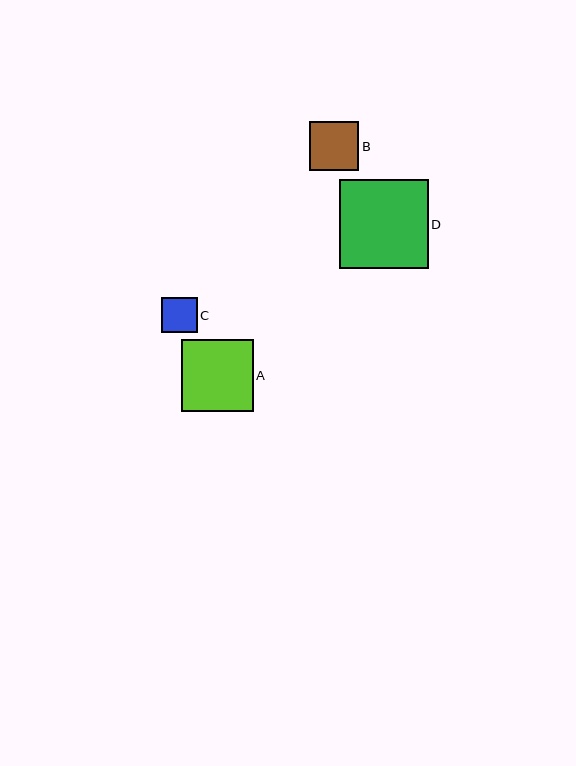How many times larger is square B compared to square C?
Square B is approximately 1.4 times the size of square C.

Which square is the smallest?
Square C is the smallest with a size of approximately 35 pixels.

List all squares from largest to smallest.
From largest to smallest: D, A, B, C.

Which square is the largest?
Square D is the largest with a size of approximately 89 pixels.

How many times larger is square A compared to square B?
Square A is approximately 1.5 times the size of square B.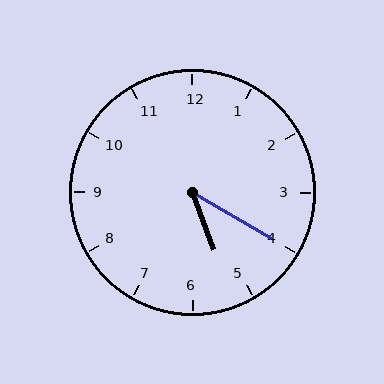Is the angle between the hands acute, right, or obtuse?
It is acute.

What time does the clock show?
5:20.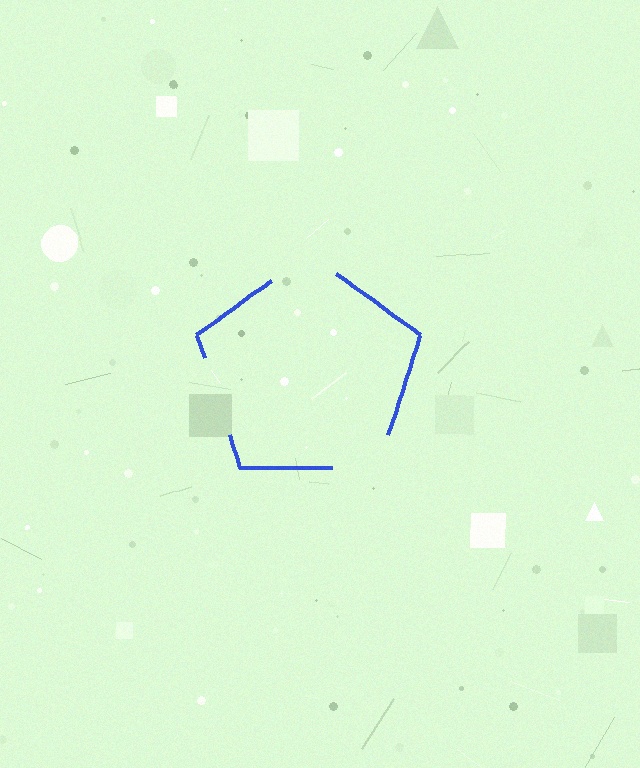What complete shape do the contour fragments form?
The contour fragments form a pentagon.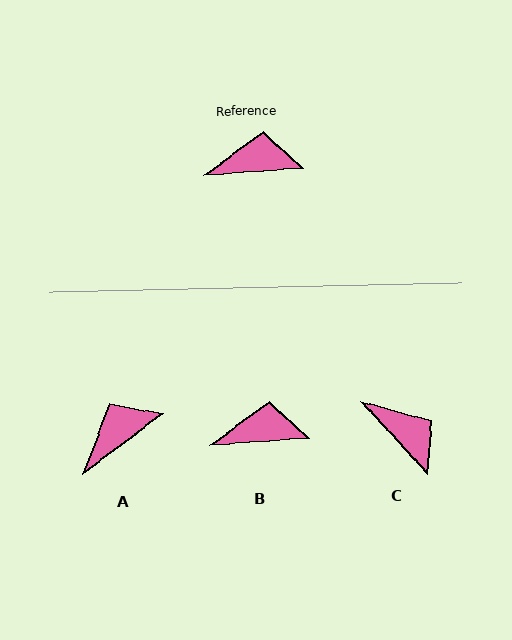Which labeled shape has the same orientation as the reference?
B.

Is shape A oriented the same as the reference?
No, it is off by about 33 degrees.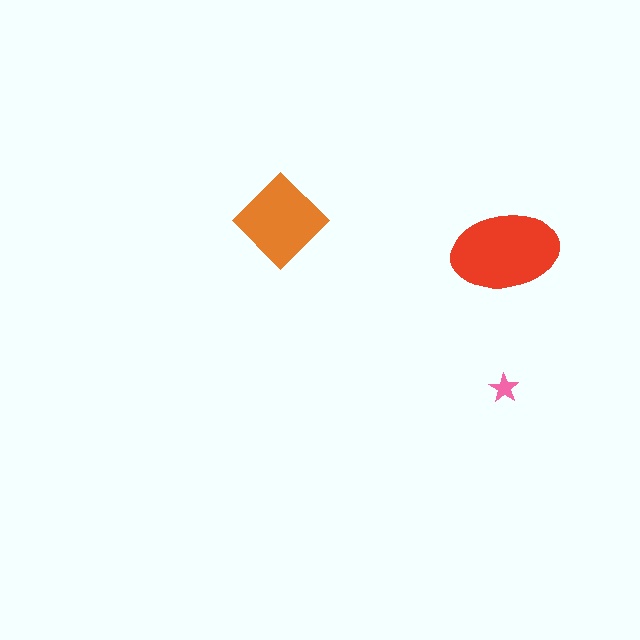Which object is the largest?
The red ellipse.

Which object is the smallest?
The pink star.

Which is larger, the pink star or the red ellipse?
The red ellipse.